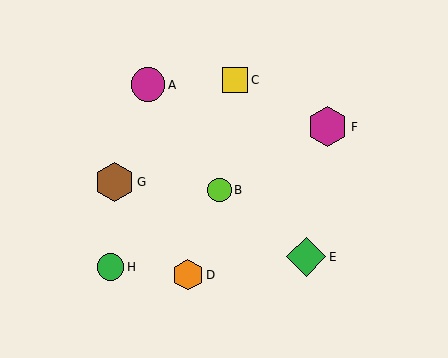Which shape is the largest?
The magenta hexagon (labeled F) is the largest.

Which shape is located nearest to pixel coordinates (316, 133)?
The magenta hexagon (labeled F) at (328, 127) is nearest to that location.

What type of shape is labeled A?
Shape A is a magenta circle.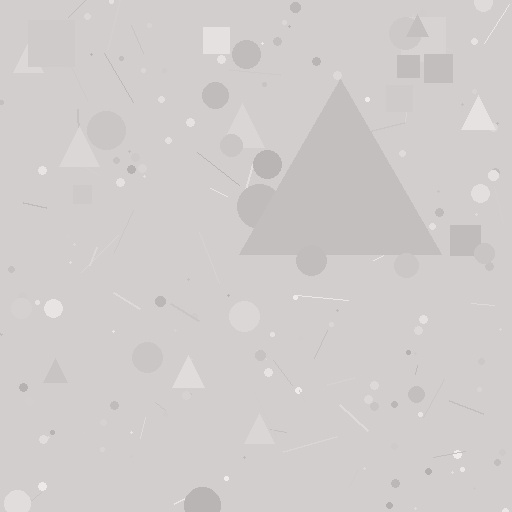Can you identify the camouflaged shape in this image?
The camouflaged shape is a triangle.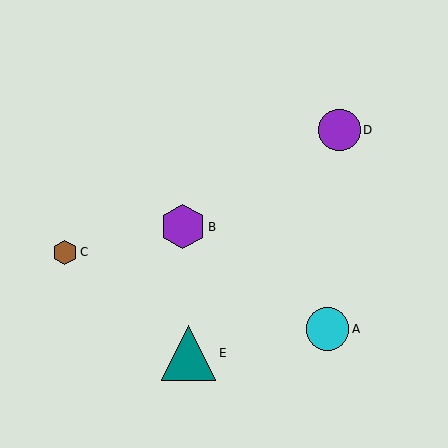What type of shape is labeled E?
Shape E is a teal triangle.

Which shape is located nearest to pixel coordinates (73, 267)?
The brown hexagon (labeled C) at (65, 252) is nearest to that location.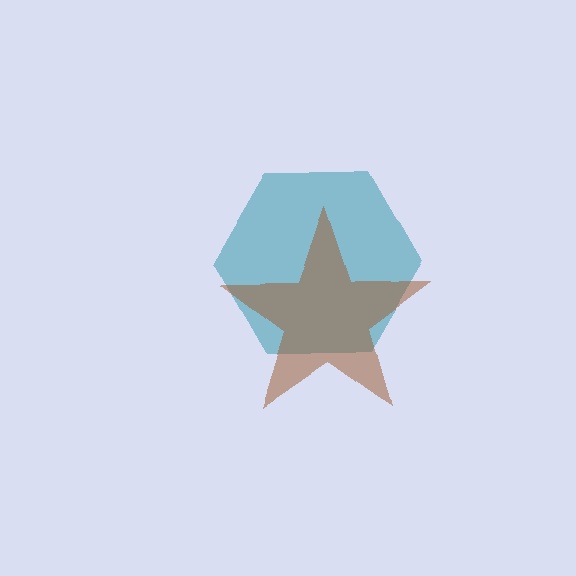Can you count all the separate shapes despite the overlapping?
Yes, there are 2 separate shapes.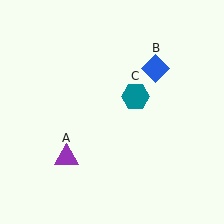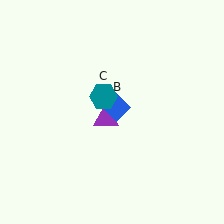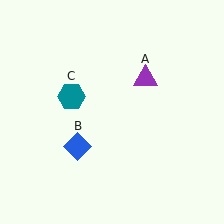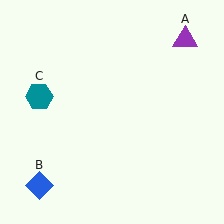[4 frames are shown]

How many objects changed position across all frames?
3 objects changed position: purple triangle (object A), blue diamond (object B), teal hexagon (object C).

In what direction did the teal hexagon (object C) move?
The teal hexagon (object C) moved left.